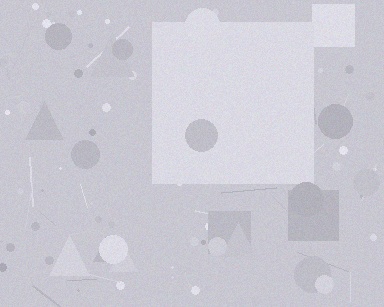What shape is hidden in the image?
A square is hidden in the image.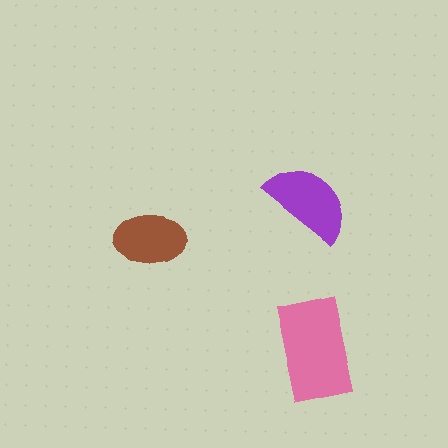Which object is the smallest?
The brown ellipse.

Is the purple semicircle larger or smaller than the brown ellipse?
Larger.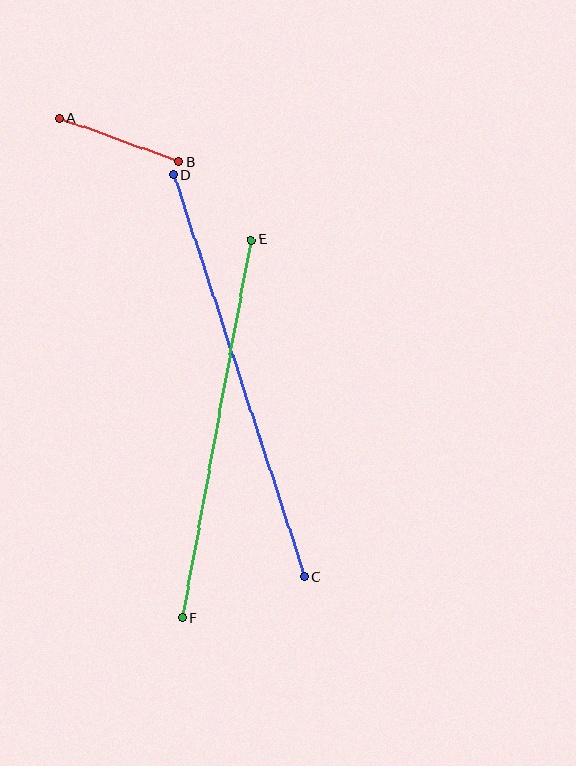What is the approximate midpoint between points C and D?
The midpoint is at approximately (239, 376) pixels.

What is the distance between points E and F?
The distance is approximately 384 pixels.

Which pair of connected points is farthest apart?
Points C and D are farthest apart.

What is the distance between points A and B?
The distance is approximately 127 pixels.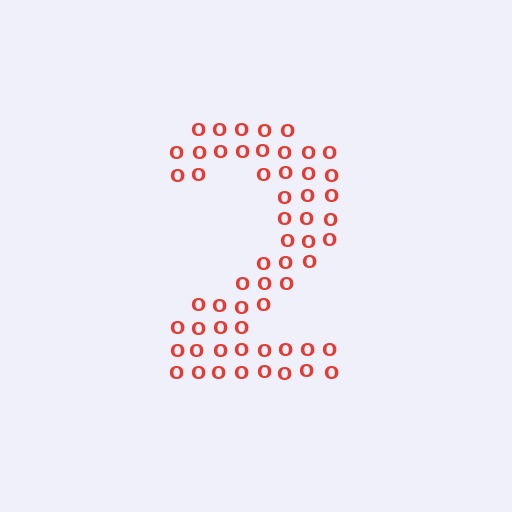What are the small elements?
The small elements are letter O's.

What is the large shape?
The large shape is the digit 2.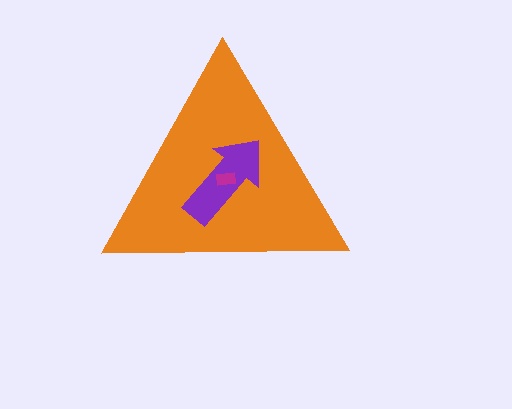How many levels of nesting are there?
3.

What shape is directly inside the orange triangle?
The purple arrow.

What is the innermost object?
The magenta rectangle.